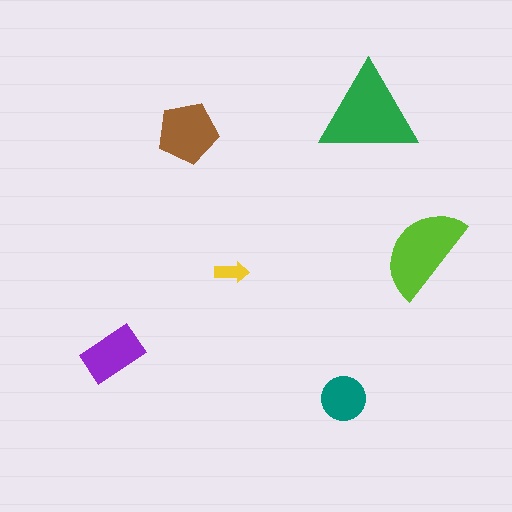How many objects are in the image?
There are 6 objects in the image.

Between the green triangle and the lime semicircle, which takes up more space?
The green triangle.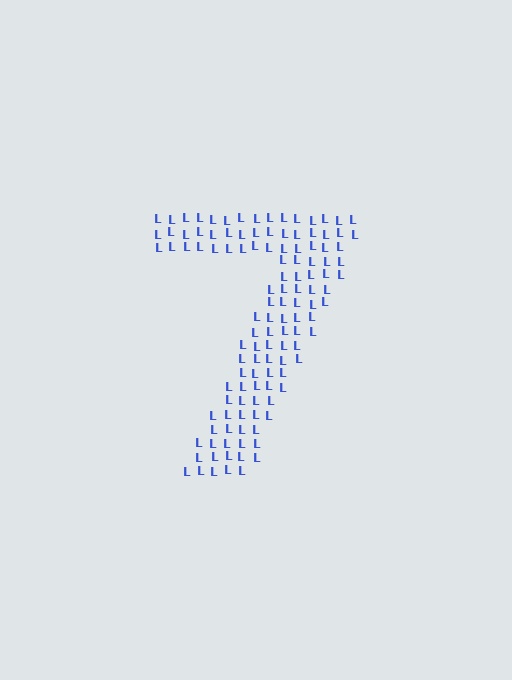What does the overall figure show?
The overall figure shows the digit 7.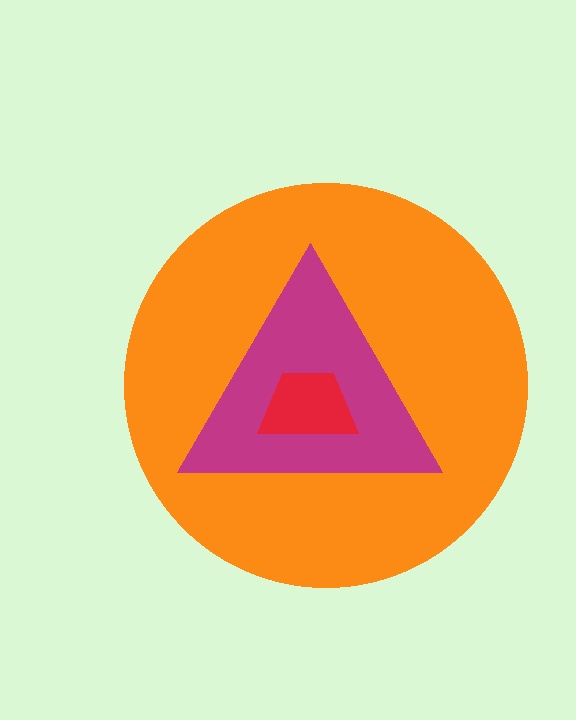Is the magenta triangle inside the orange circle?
Yes.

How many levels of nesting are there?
3.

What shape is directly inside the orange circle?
The magenta triangle.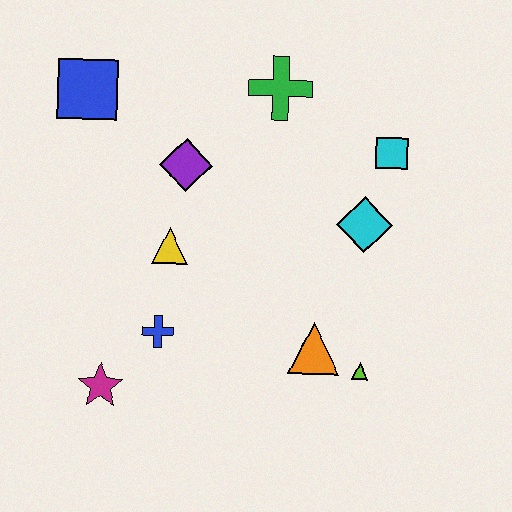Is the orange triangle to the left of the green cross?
No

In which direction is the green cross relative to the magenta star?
The green cross is above the magenta star.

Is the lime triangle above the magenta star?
Yes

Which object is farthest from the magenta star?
The cyan square is farthest from the magenta star.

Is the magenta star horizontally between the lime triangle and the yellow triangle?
No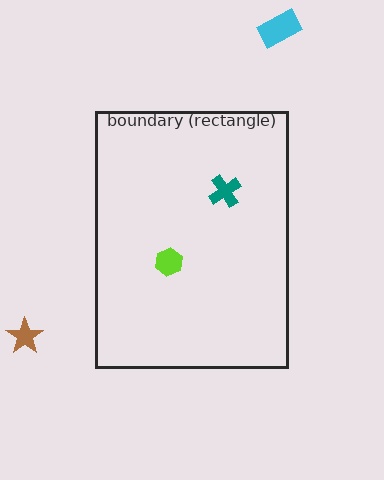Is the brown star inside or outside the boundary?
Outside.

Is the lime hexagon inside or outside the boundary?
Inside.